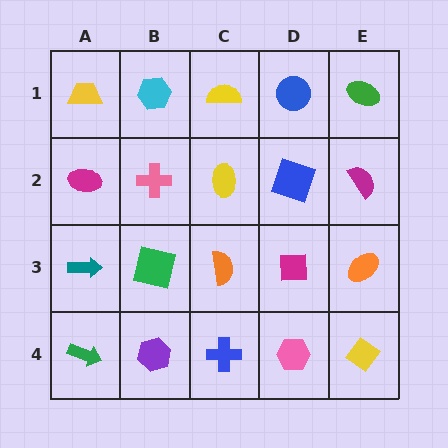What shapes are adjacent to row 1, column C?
A yellow ellipse (row 2, column C), a cyan hexagon (row 1, column B), a blue circle (row 1, column D).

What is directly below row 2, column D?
A magenta square.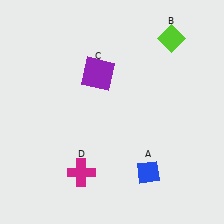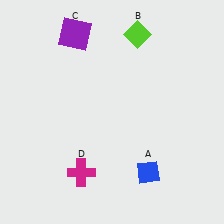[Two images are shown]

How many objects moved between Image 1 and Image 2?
2 objects moved between the two images.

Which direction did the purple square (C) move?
The purple square (C) moved up.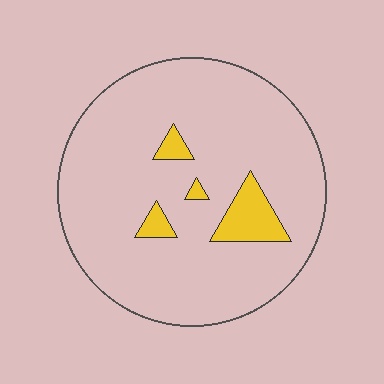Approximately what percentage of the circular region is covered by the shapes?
Approximately 10%.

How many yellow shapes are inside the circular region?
4.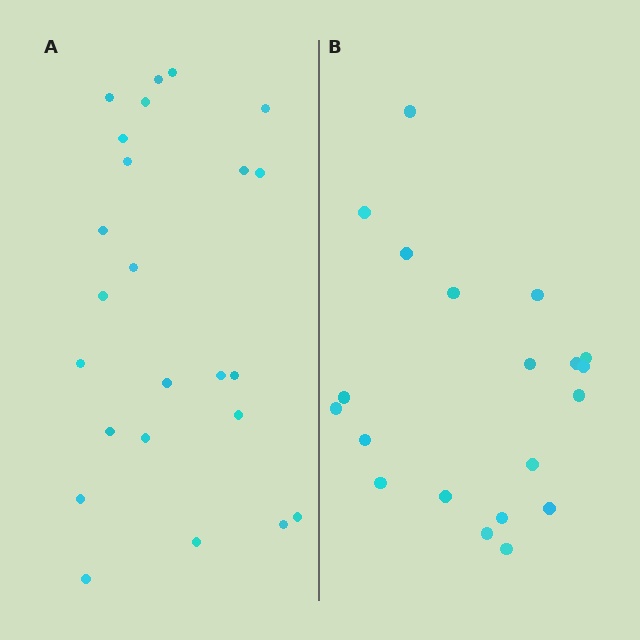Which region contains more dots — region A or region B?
Region A (the left region) has more dots.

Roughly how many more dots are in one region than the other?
Region A has about 4 more dots than region B.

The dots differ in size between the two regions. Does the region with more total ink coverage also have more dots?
No. Region B has more total ink coverage because its dots are larger, but region A actually contains more individual dots. Total area can be misleading — the number of items is what matters here.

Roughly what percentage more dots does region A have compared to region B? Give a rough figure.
About 20% more.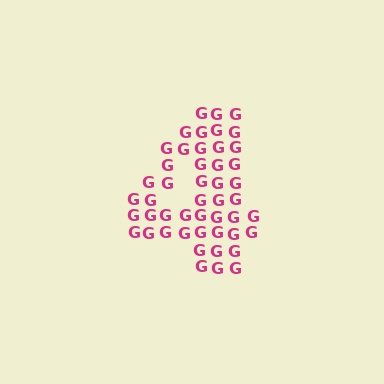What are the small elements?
The small elements are letter G's.